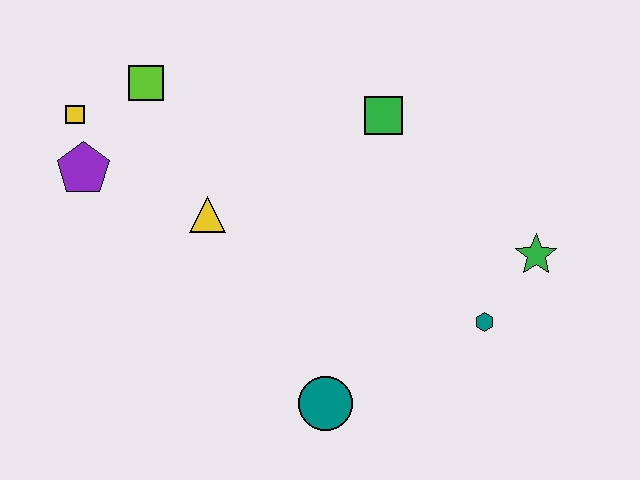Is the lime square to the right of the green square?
No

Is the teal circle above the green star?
No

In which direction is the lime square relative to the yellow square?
The lime square is to the right of the yellow square.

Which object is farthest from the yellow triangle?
The green star is farthest from the yellow triangle.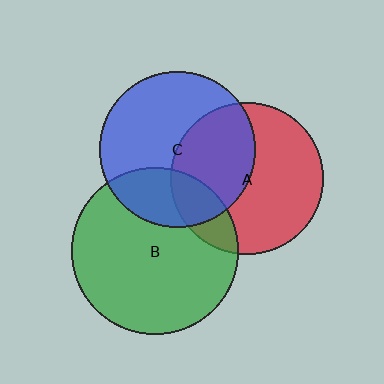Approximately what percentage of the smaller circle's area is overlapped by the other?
Approximately 40%.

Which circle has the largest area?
Circle B (green).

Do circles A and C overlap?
Yes.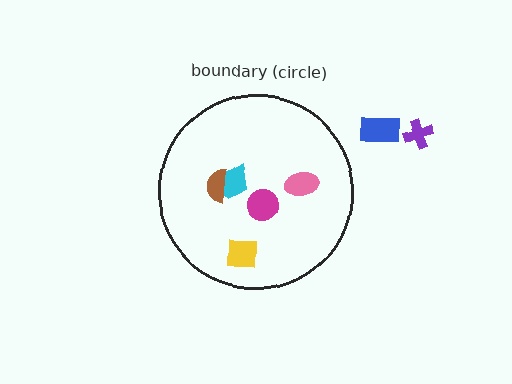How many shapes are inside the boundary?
5 inside, 2 outside.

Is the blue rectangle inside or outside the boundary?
Outside.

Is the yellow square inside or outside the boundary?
Inside.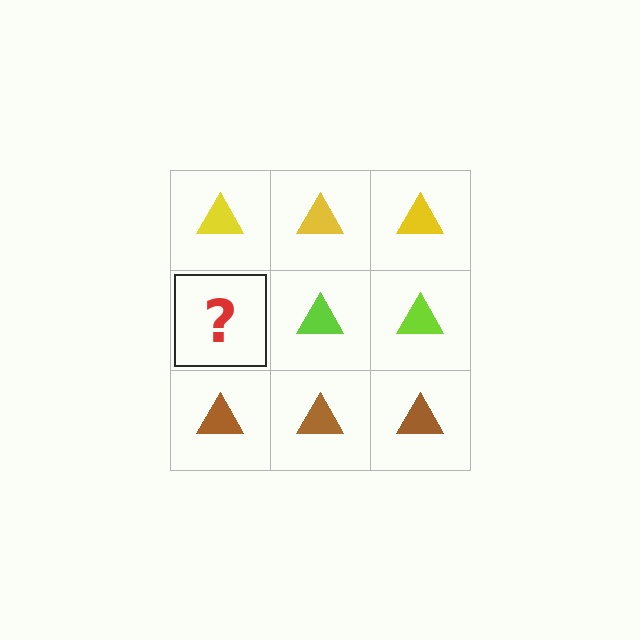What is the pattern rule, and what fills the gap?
The rule is that each row has a consistent color. The gap should be filled with a lime triangle.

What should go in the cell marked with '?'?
The missing cell should contain a lime triangle.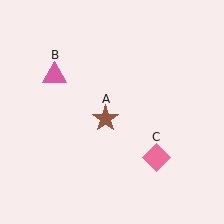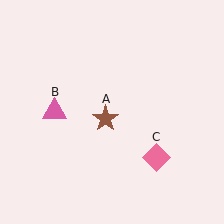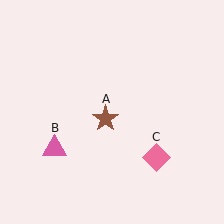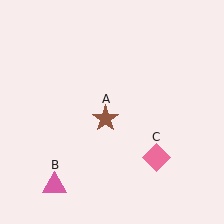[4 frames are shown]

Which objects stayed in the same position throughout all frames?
Brown star (object A) and pink diamond (object C) remained stationary.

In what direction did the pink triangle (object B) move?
The pink triangle (object B) moved down.